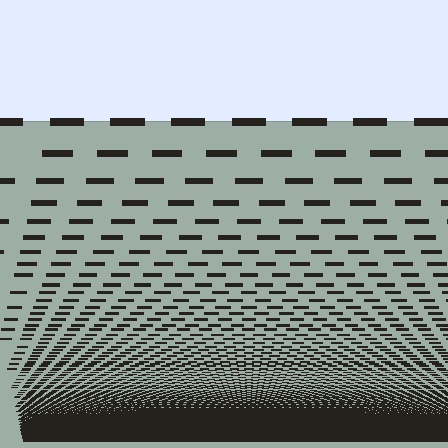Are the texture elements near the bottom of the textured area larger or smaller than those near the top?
Smaller. The gradient is inverted — elements near the bottom are smaller and denser.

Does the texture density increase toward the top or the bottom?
Density increases toward the bottom.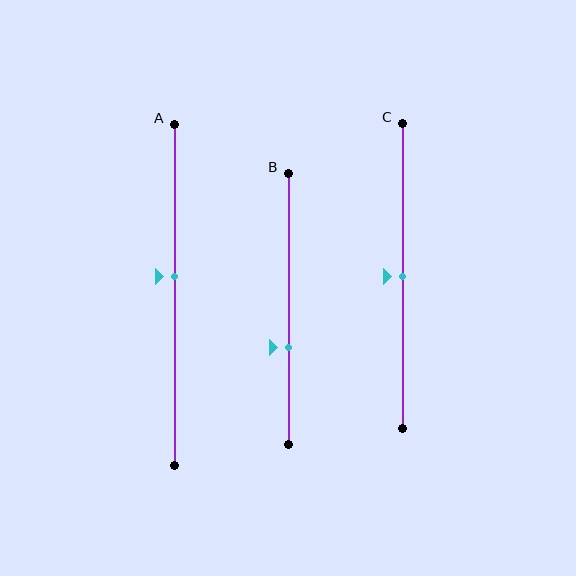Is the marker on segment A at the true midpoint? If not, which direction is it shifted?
No, the marker on segment A is shifted upward by about 5% of the segment length.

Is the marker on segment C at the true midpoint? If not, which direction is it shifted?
Yes, the marker on segment C is at the true midpoint.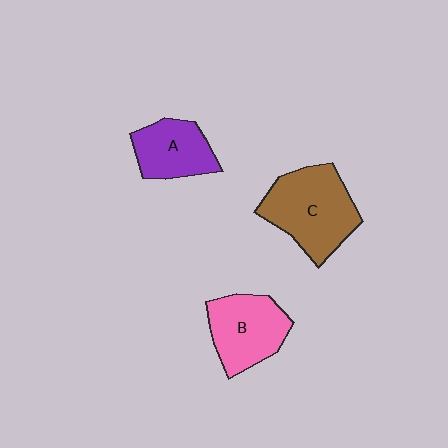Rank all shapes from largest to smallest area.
From largest to smallest: C (brown), B (pink), A (purple).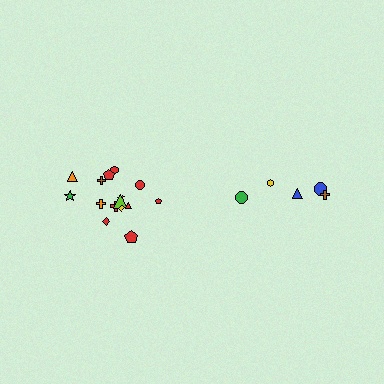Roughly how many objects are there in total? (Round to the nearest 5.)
Roughly 20 objects in total.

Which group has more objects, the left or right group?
The left group.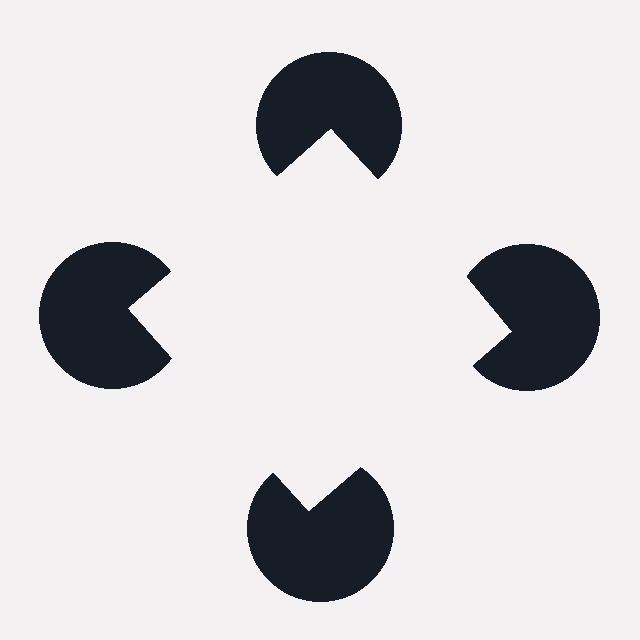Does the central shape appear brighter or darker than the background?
It typically appears slightly brighter than the background, even though no actual brightness change is drawn.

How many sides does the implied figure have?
4 sides.